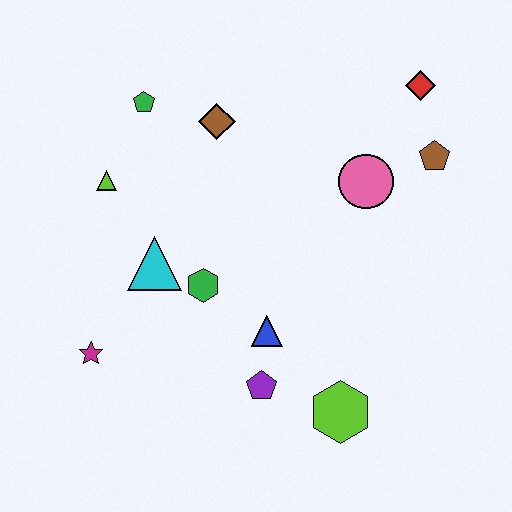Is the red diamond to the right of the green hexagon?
Yes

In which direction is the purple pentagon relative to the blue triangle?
The purple pentagon is below the blue triangle.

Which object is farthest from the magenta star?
The red diamond is farthest from the magenta star.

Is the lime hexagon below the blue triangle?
Yes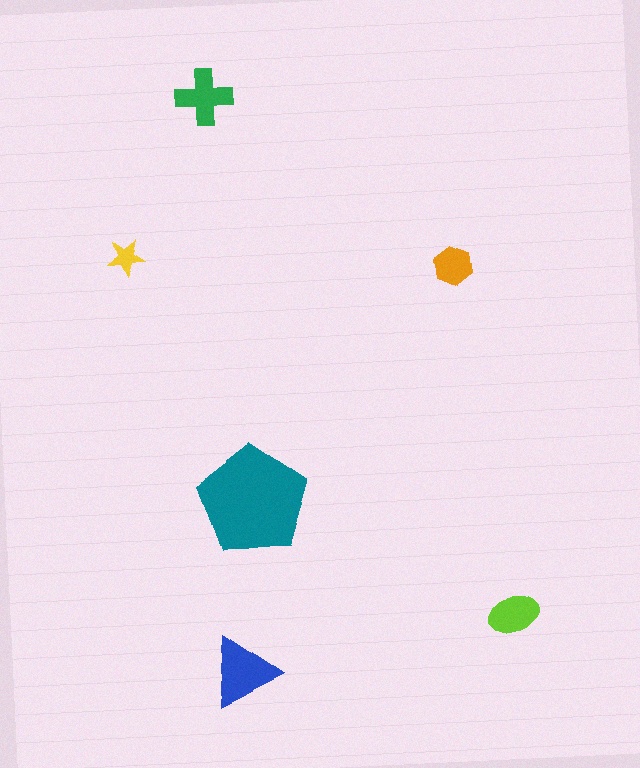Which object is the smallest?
The yellow star.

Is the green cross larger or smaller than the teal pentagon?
Smaller.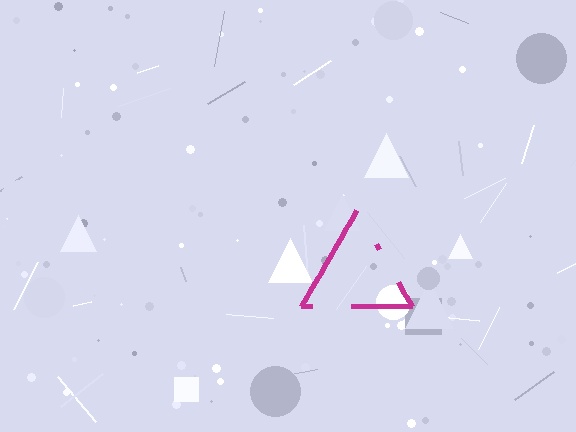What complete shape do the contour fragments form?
The contour fragments form a triangle.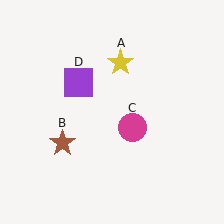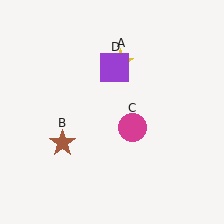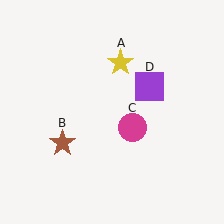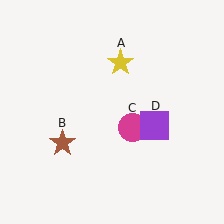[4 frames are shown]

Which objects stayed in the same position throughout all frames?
Yellow star (object A) and brown star (object B) and magenta circle (object C) remained stationary.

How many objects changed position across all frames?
1 object changed position: purple square (object D).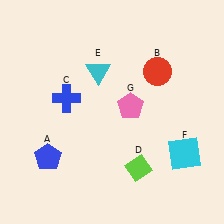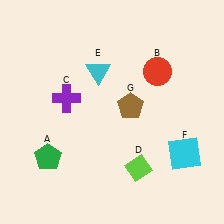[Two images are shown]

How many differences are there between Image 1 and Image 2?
There are 3 differences between the two images.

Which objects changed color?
A changed from blue to green. C changed from blue to purple. G changed from pink to brown.